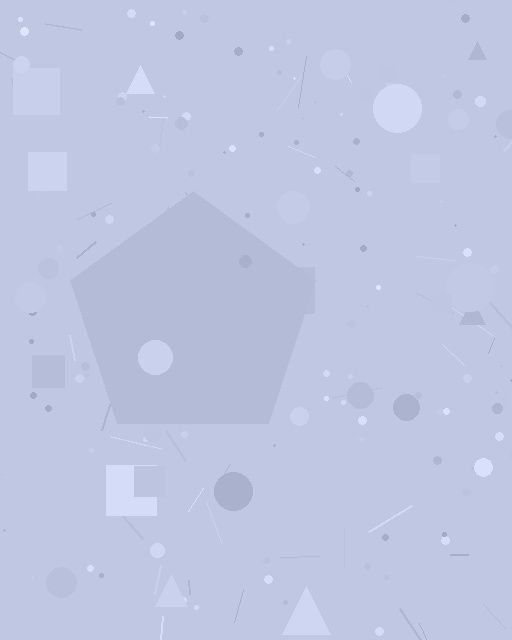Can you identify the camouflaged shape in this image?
The camouflaged shape is a pentagon.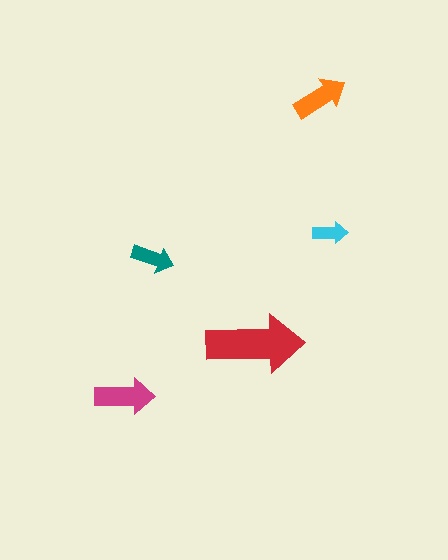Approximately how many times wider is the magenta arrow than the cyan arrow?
About 1.5 times wider.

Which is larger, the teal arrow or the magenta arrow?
The magenta one.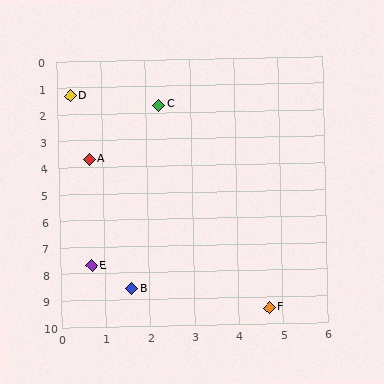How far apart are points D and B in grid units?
Points D and B are about 7.4 grid units apart.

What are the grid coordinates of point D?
Point D is at approximately (0.3, 1.3).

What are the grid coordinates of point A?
Point A is at approximately (0.7, 3.7).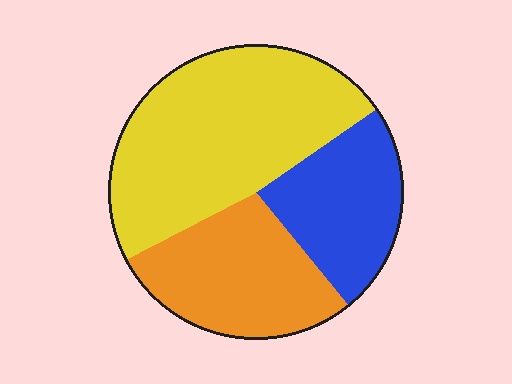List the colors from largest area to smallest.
From largest to smallest: yellow, orange, blue.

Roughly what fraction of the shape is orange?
Orange covers 28% of the shape.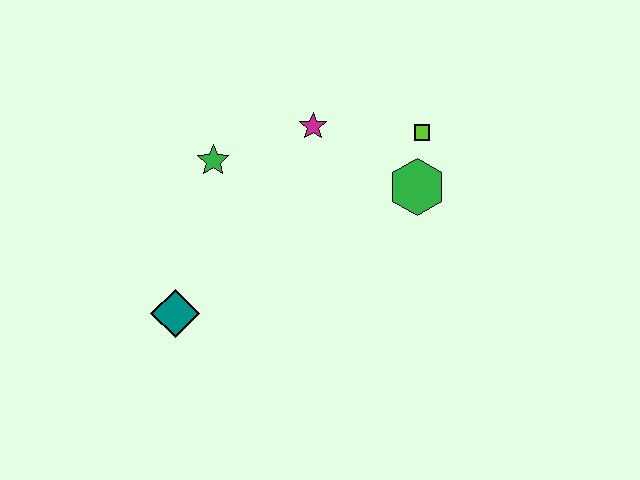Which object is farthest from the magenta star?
The teal diamond is farthest from the magenta star.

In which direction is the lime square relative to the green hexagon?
The lime square is above the green hexagon.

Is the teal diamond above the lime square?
No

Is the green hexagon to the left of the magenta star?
No